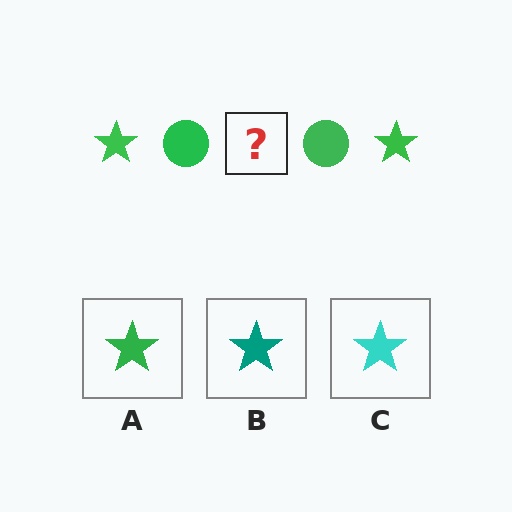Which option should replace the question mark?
Option A.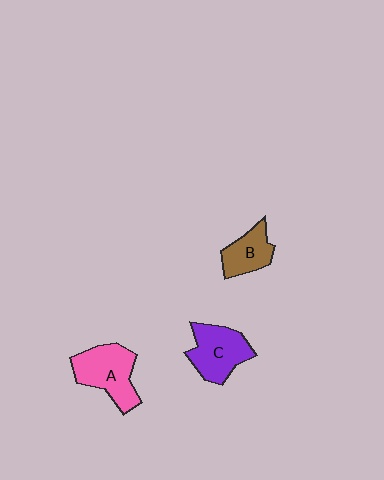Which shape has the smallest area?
Shape B (brown).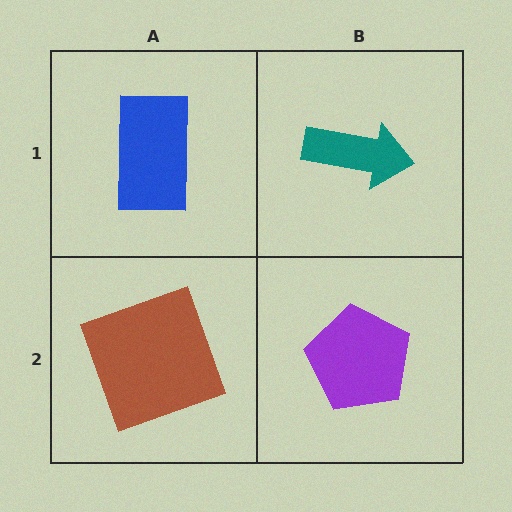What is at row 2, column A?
A brown square.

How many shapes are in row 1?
2 shapes.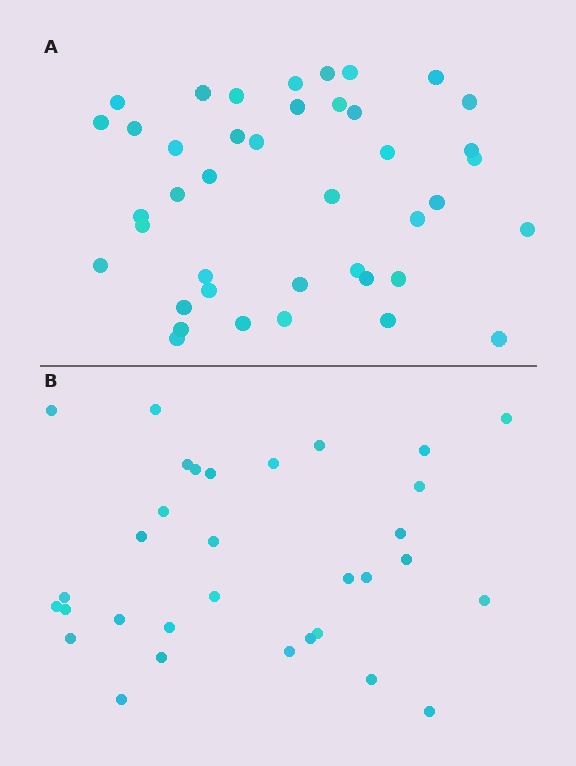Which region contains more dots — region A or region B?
Region A (the top region) has more dots.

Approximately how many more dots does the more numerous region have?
Region A has roughly 8 or so more dots than region B.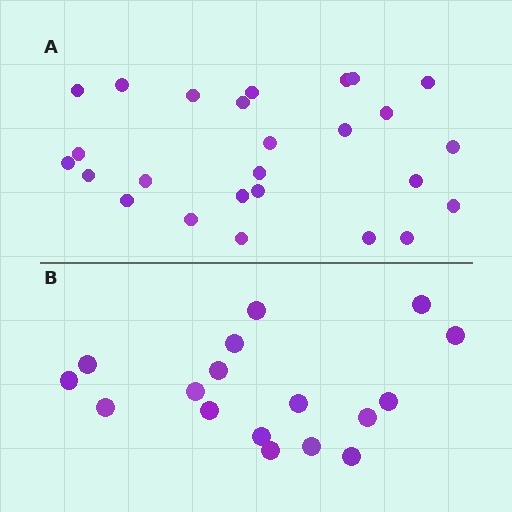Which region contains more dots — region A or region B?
Region A (the top region) has more dots.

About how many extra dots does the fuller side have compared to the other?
Region A has roughly 8 or so more dots than region B.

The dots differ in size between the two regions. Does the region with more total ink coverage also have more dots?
No. Region B has more total ink coverage because its dots are larger, but region A actually contains more individual dots. Total area can be misleading — the number of items is what matters here.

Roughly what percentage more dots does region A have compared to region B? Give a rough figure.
About 55% more.